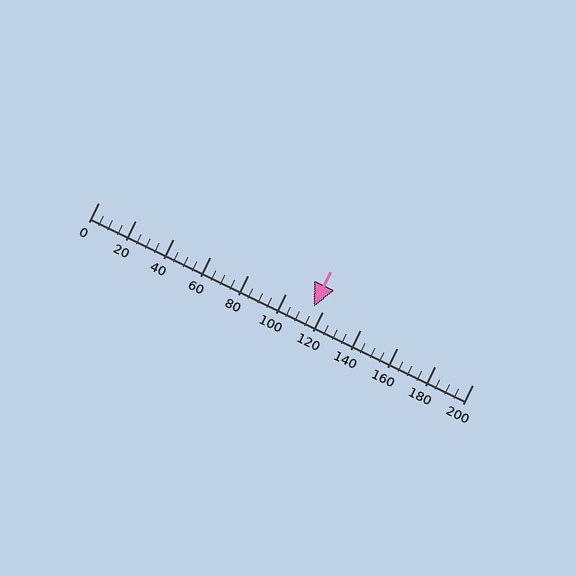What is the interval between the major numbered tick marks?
The major tick marks are spaced 20 units apart.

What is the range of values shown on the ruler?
The ruler shows values from 0 to 200.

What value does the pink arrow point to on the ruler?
The pink arrow points to approximately 115.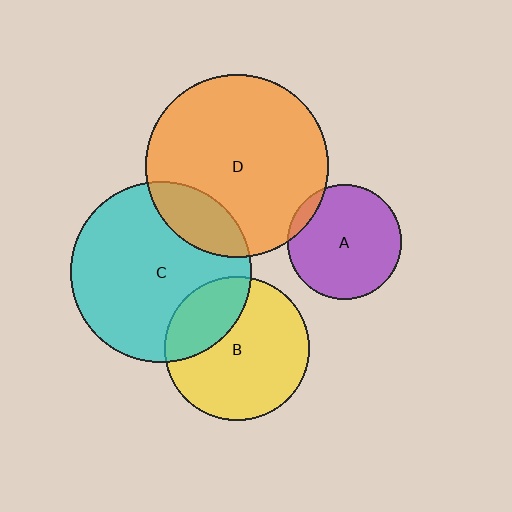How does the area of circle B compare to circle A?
Approximately 1.6 times.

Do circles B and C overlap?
Yes.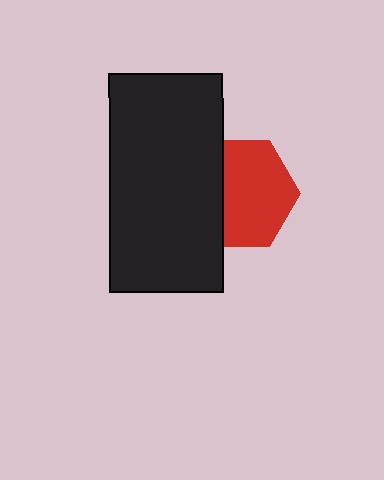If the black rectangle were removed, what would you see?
You would see the complete red hexagon.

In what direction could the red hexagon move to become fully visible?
The red hexagon could move right. That would shift it out from behind the black rectangle entirely.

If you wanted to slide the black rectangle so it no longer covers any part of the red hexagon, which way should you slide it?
Slide it left — that is the most direct way to separate the two shapes.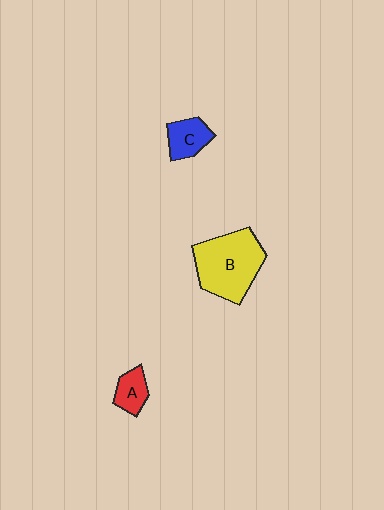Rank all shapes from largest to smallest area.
From largest to smallest: B (yellow), C (blue), A (red).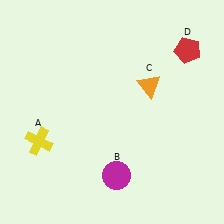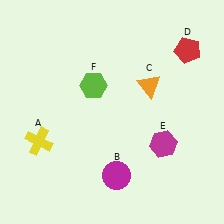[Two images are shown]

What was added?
A magenta hexagon (E), a lime hexagon (F) were added in Image 2.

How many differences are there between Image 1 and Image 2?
There are 2 differences between the two images.